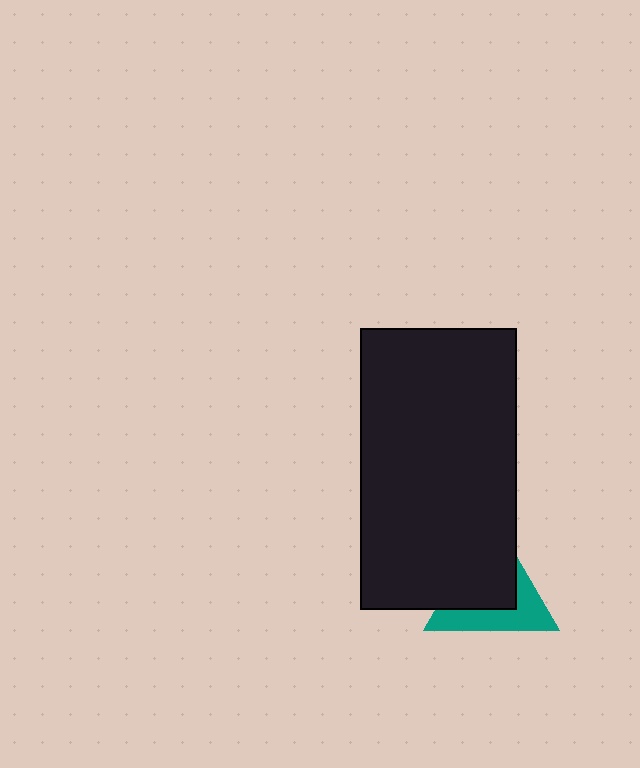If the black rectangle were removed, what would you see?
You would see the complete teal triangle.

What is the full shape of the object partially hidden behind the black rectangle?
The partially hidden object is a teal triangle.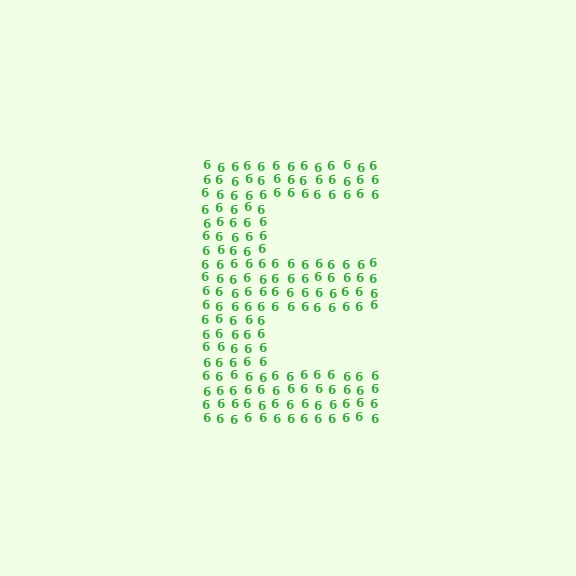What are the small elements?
The small elements are digit 6's.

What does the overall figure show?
The overall figure shows the letter E.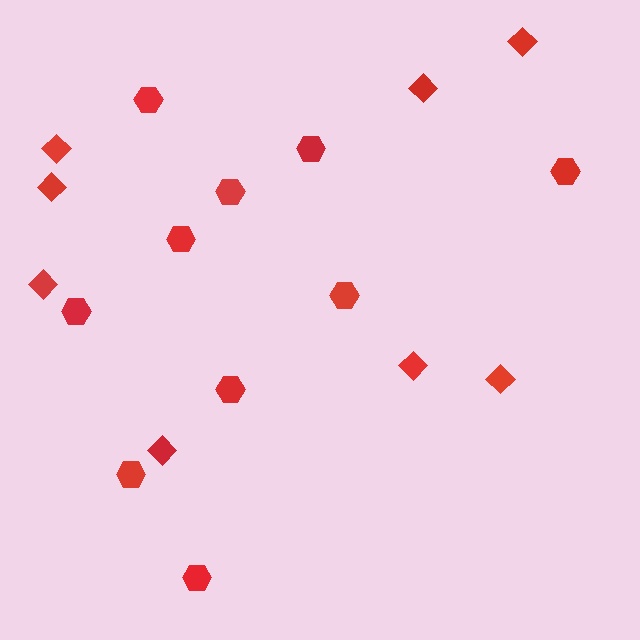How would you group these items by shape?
There are 2 groups: one group of hexagons (10) and one group of diamonds (8).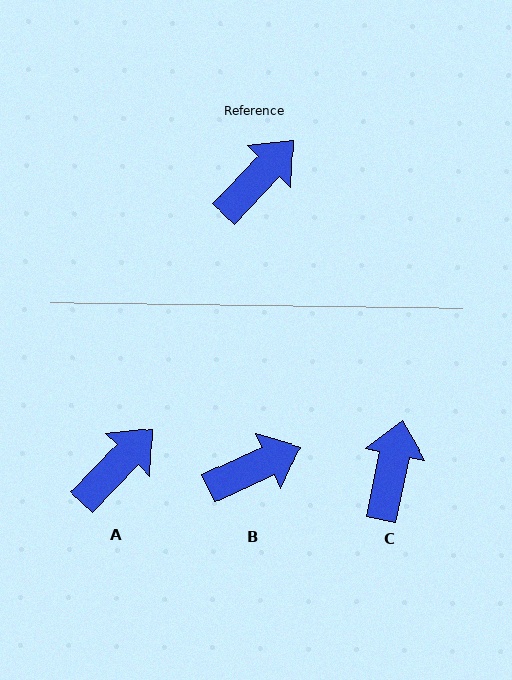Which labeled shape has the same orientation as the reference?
A.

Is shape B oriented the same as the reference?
No, it is off by about 22 degrees.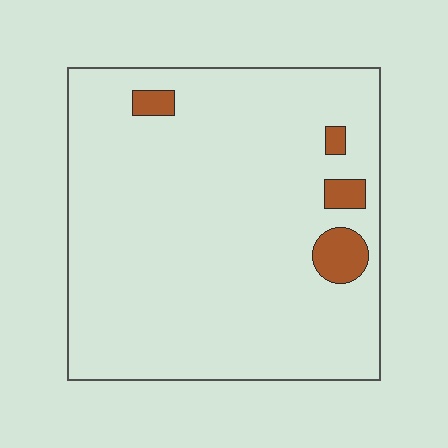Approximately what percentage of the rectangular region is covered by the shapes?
Approximately 5%.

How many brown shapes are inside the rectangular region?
4.